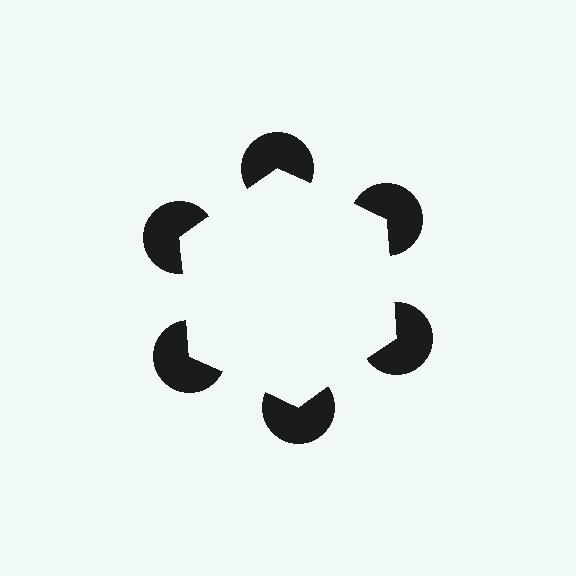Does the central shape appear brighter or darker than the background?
It typically appears slightly brighter than the background, even though no actual brightness change is drawn.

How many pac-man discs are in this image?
There are 6 — one at each vertex of the illusory hexagon.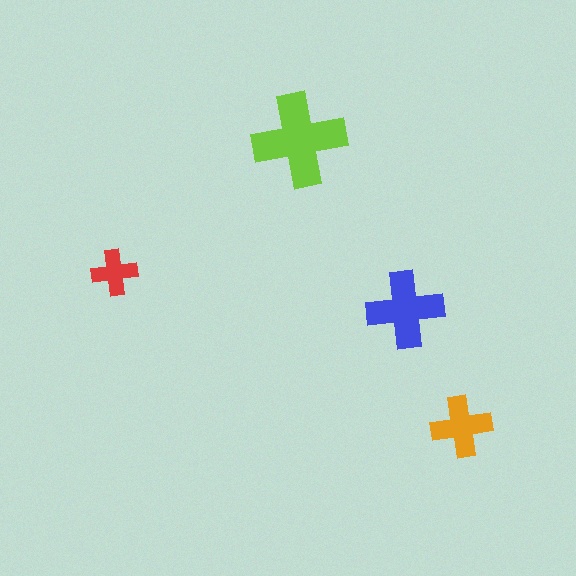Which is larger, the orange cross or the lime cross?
The lime one.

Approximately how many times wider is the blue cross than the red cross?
About 1.5 times wider.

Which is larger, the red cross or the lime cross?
The lime one.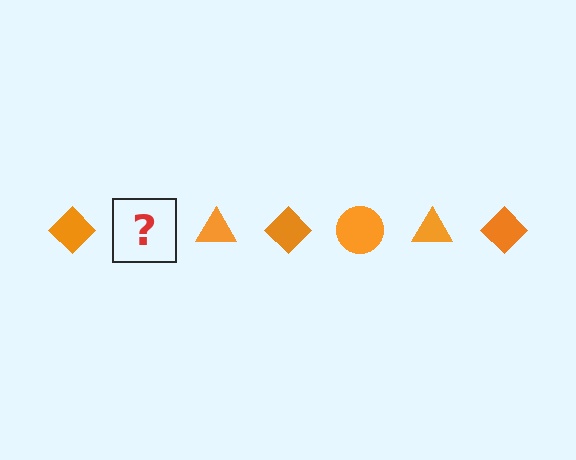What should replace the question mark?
The question mark should be replaced with an orange circle.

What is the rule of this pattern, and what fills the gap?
The rule is that the pattern cycles through diamond, circle, triangle shapes in orange. The gap should be filled with an orange circle.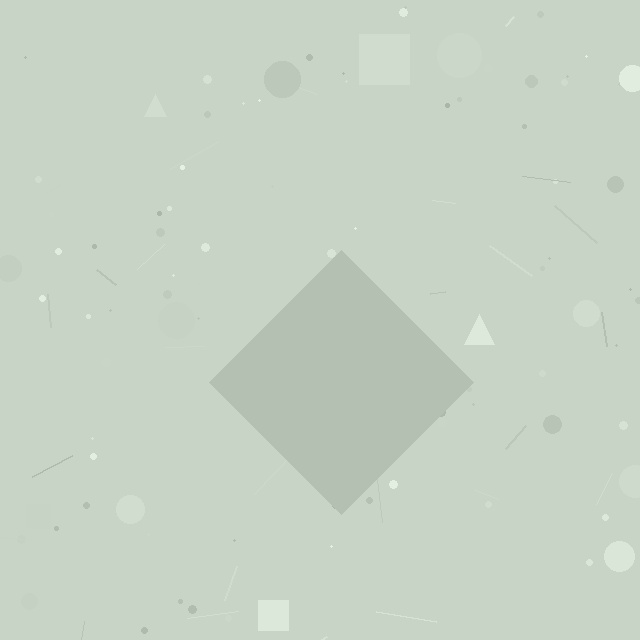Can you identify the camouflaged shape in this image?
The camouflaged shape is a diamond.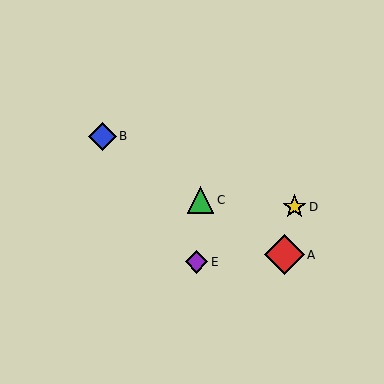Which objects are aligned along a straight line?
Objects A, B, C are aligned along a straight line.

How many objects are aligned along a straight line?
3 objects (A, B, C) are aligned along a straight line.